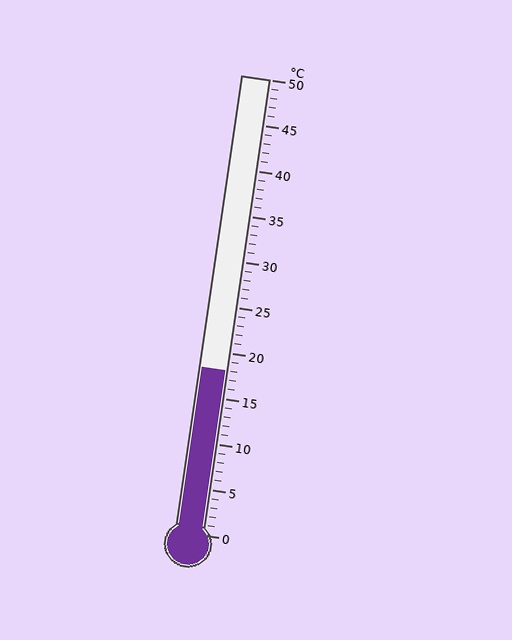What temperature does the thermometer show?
The thermometer shows approximately 18°C.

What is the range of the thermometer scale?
The thermometer scale ranges from 0°C to 50°C.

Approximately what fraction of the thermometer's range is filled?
The thermometer is filled to approximately 35% of its range.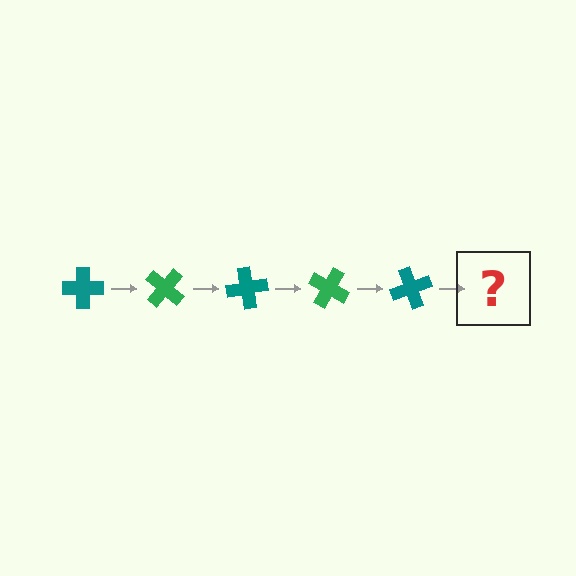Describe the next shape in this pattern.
It should be a green cross, rotated 200 degrees from the start.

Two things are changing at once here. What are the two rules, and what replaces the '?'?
The two rules are that it rotates 40 degrees each step and the color cycles through teal and green. The '?' should be a green cross, rotated 200 degrees from the start.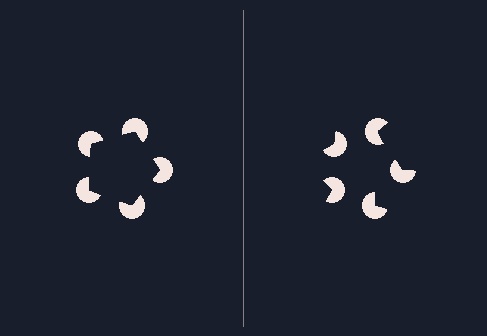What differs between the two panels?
The pac-man discs are positioned identically on both sides; only the wedge orientations differ. On the left they align to a pentagon; on the right they are misaligned.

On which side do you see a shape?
An illusory pentagon appears on the left side. On the right side the wedge cuts are rotated, so no coherent shape forms.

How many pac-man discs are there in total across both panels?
10 — 5 on each side.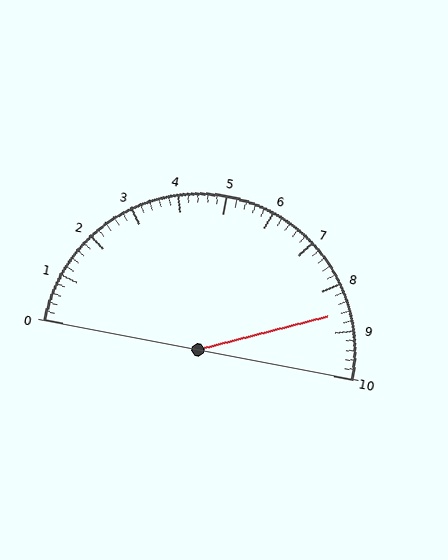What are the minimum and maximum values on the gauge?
The gauge ranges from 0 to 10.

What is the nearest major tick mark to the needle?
The nearest major tick mark is 9.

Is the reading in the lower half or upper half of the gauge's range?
The reading is in the upper half of the range (0 to 10).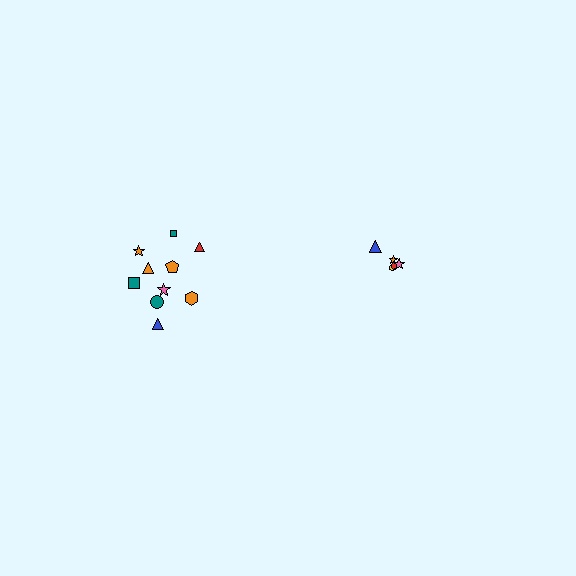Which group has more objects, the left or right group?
The left group.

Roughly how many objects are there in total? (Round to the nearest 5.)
Roughly 15 objects in total.